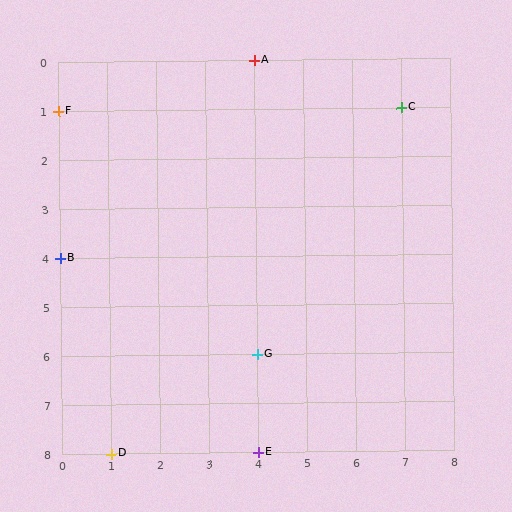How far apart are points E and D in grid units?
Points E and D are 3 columns apart.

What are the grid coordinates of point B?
Point B is at grid coordinates (0, 4).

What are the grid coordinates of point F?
Point F is at grid coordinates (0, 1).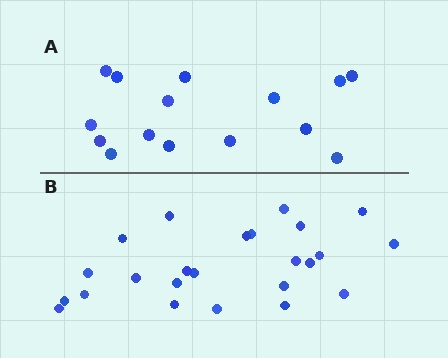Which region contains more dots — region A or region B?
Region B (the bottom region) has more dots.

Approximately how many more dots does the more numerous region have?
Region B has roughly 8 or so more dots than region A.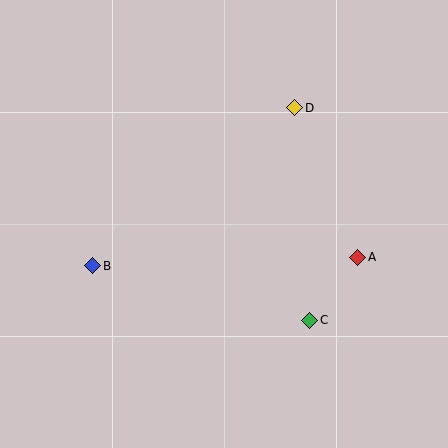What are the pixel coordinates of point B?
Point B is at (93, 266).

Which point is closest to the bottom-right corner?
Point C is closest to the bottom-right corner.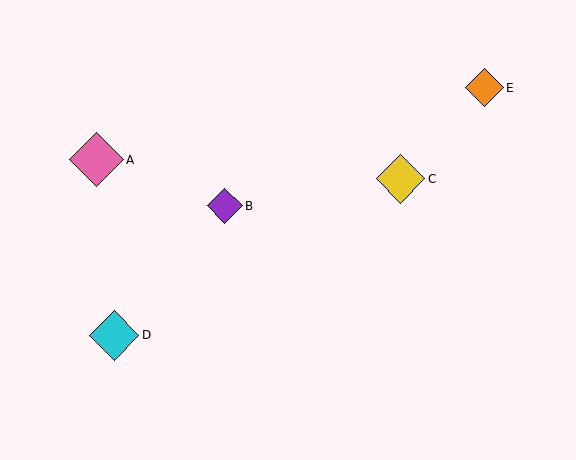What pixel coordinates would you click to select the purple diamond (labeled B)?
Click at (225, 206) to select the purple diamond B.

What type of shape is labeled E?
Shape E is an orange diamond.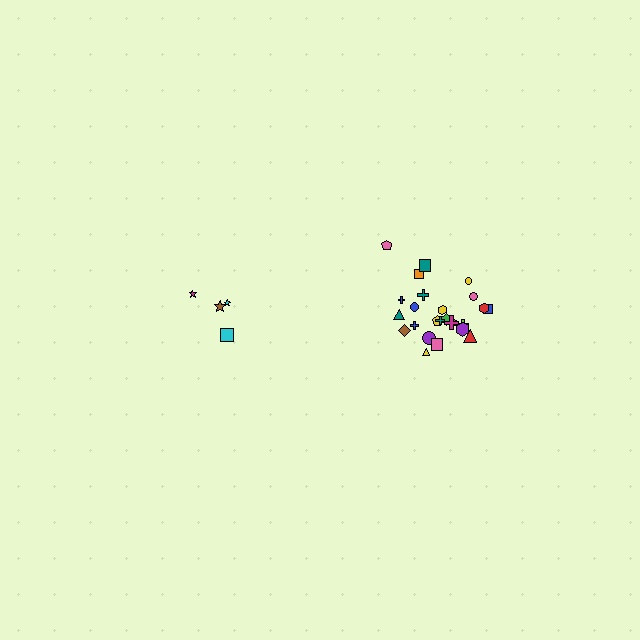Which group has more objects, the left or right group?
The right group.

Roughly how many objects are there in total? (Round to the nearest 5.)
Roughly 30 objects in total.